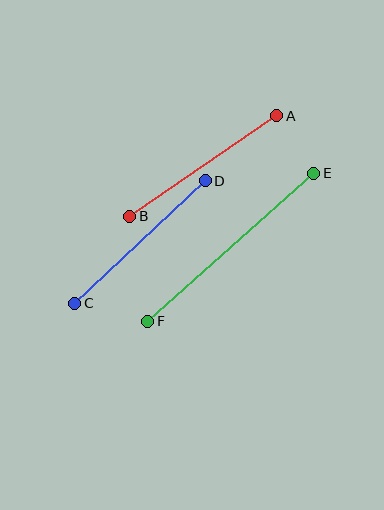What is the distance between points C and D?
The distance is approximately 179 pixels.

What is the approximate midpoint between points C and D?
The midpoint is at approximately (140, 242) pixels.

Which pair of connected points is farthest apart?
Points E and F are farthest apart.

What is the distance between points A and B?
The distance is approximately 178 pixels.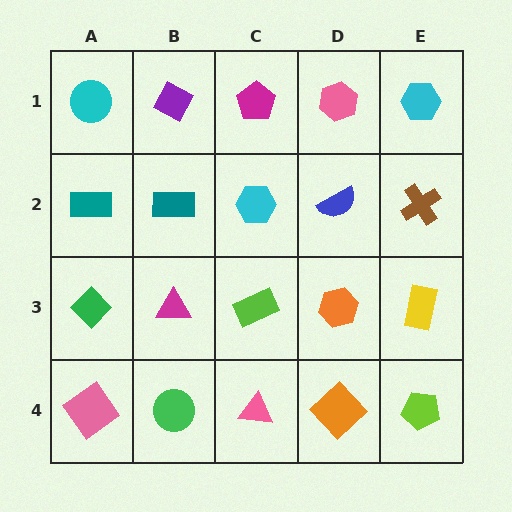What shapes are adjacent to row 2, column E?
A cyan hexagon (row 1, column E), a yellow rectangle (row 3, column E), a blue semicircle (row 2, column D).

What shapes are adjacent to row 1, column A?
A teal rectangle (row 2, column A), a purple diamond (row 1, column B).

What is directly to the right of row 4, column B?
A pink triangle.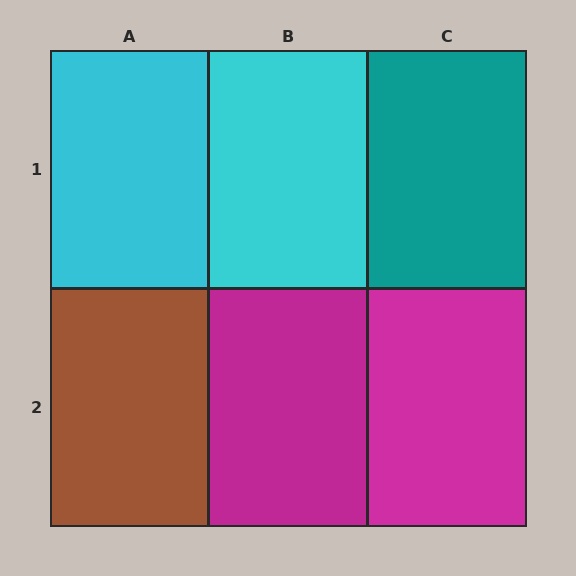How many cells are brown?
1 cell is brown.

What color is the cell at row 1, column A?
Cyan.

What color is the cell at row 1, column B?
Cyan.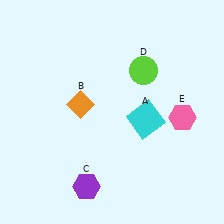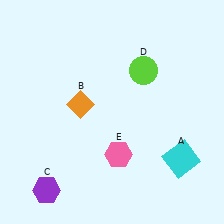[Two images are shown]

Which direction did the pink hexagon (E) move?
The pink hexagon (E) moved left.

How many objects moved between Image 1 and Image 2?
3 objects moved between the two images.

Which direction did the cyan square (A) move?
The cyan square (A) moved down.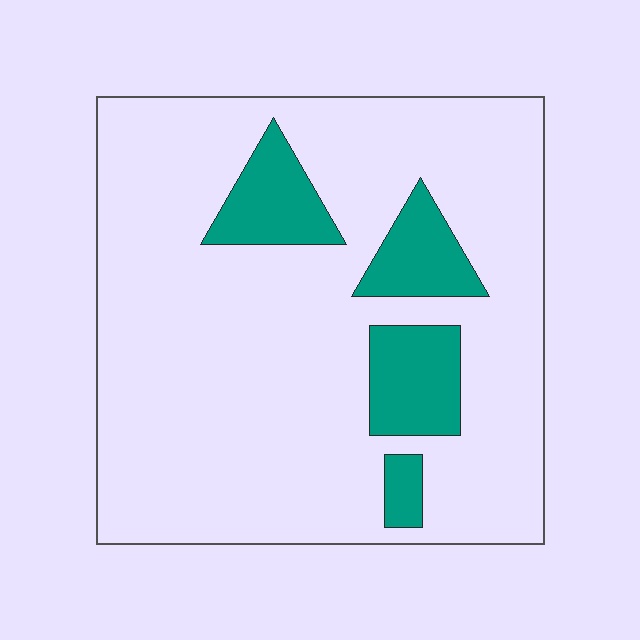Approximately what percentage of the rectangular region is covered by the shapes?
Approximately 15%.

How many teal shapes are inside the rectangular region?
4.